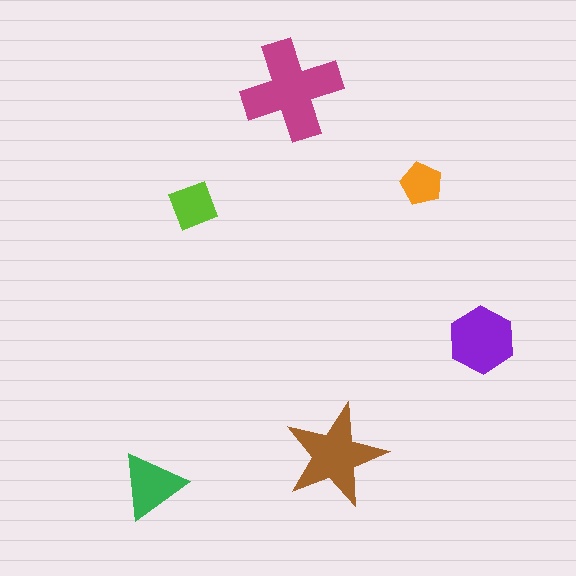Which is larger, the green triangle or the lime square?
The green triangle.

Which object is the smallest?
The orange pentagon.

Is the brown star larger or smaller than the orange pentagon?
Larger.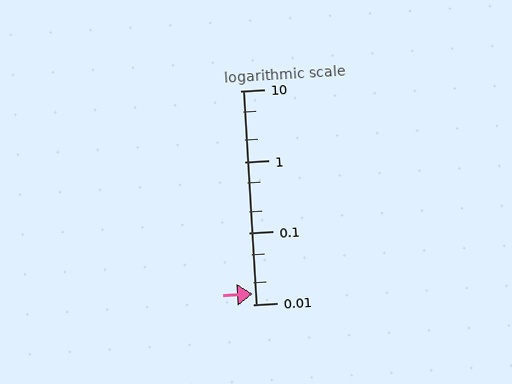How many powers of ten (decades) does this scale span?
The scale spans 3 decades, from 0.01 to 10.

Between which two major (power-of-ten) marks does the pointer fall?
The pointer is between 0.01 and 0.1.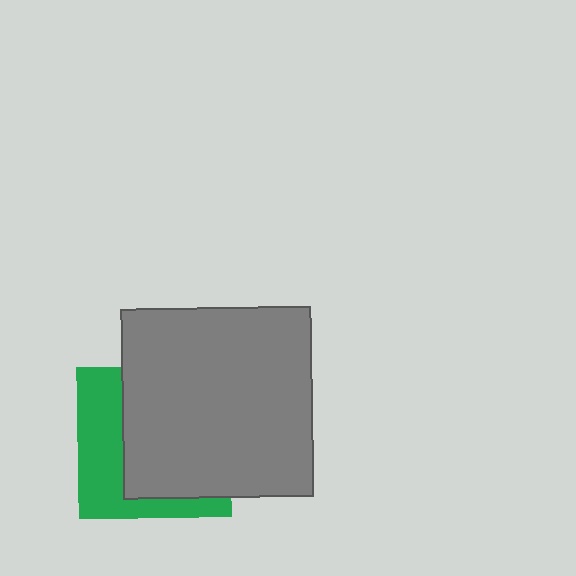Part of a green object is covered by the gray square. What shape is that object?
It is a square.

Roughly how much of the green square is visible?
A small part of it is visible (roughly 37%).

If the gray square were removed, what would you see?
You would see the complete green square.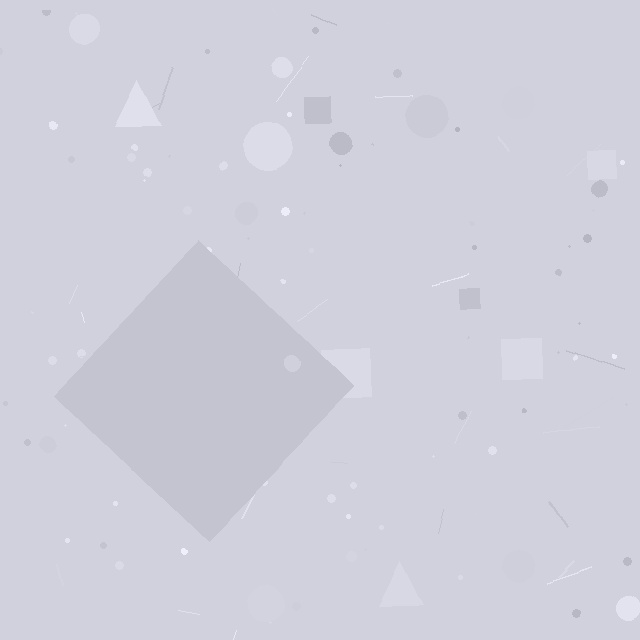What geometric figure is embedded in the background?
A diamond is embedded in the background.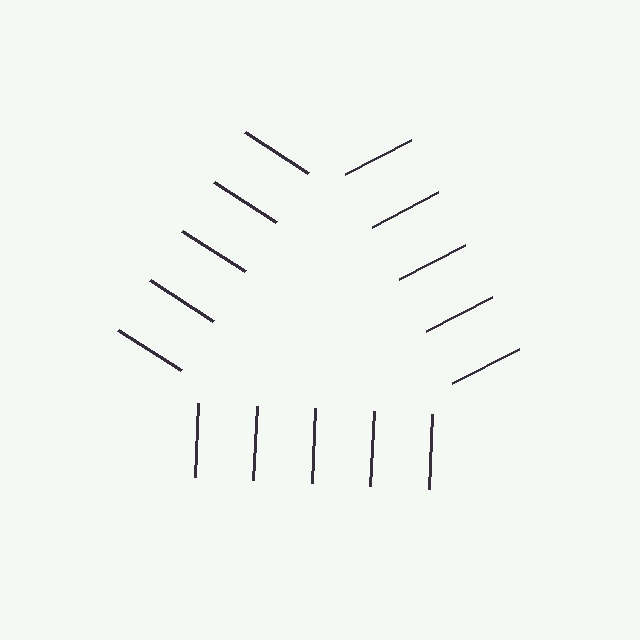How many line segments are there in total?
15 — 5 along each of the 3 edges.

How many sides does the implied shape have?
3 sides — the line-ends trace a triangle.